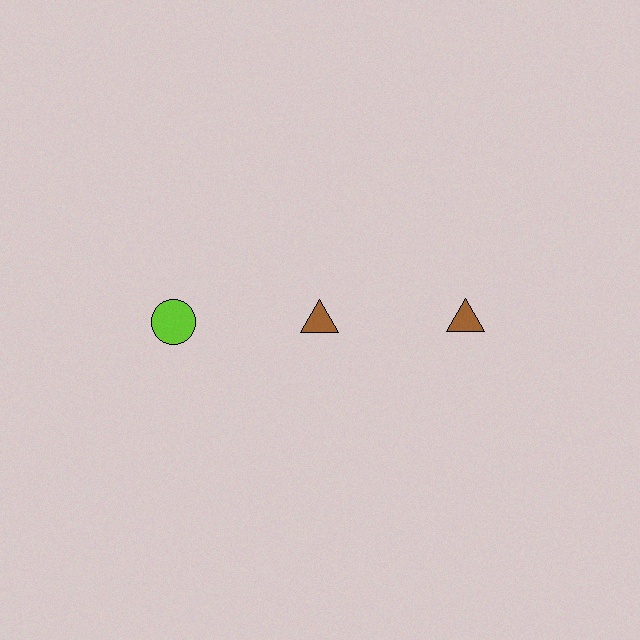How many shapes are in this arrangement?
There are 3 shapes arranged in a grid pattern.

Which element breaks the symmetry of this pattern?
The lime circle in the top row, leftmost column breaks the symmetry. All other shapes are brown triangles.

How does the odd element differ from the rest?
It differs in both color (lime instead of brown) and shape (circle instead of triangle).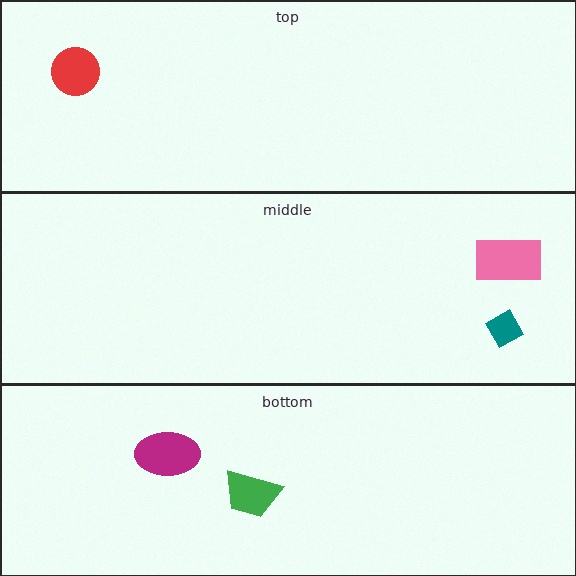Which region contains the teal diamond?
The middle region.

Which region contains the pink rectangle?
The middle region.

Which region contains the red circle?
The top region.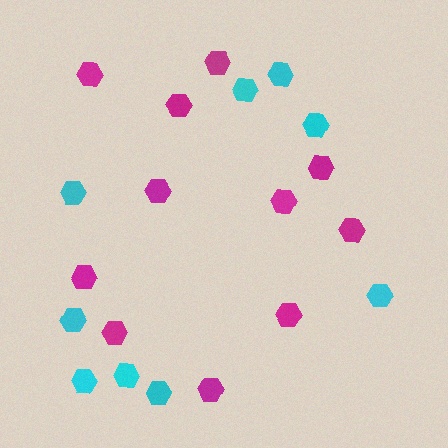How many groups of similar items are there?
There are 2 groups: one group of magenta hexagons (11) and one group of cyan hexagons (9).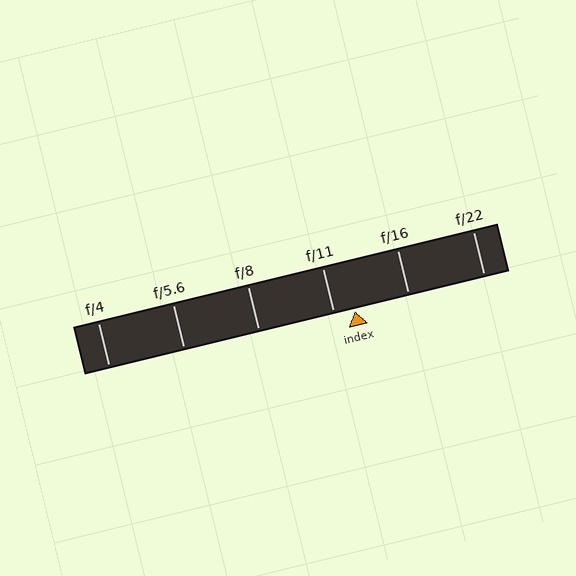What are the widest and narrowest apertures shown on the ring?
The widest aperture shown is f/4 and the narrowest is f/22.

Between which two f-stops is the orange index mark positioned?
The index mark is between f/11 and f/16.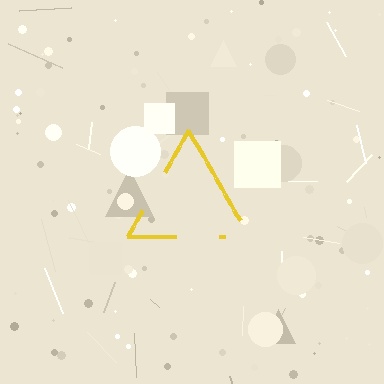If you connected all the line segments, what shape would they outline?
They would outline a triangle.